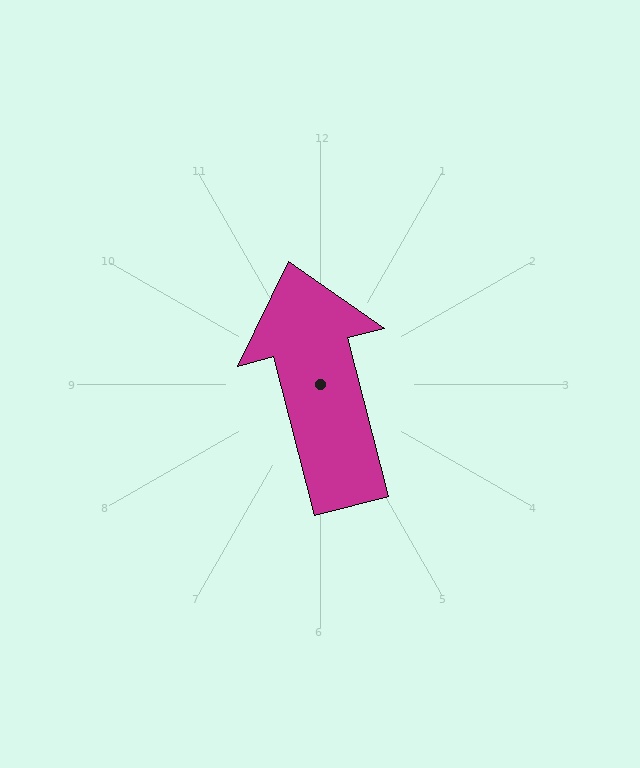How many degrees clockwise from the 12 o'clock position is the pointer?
Approximately 346 degrees.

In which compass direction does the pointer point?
North.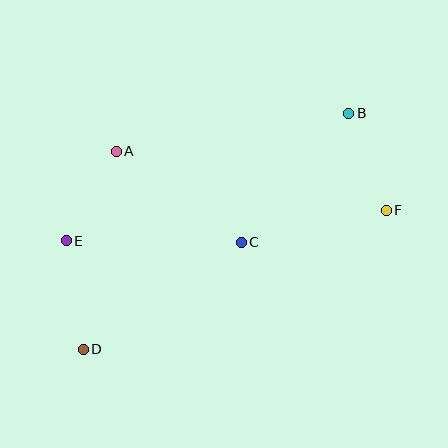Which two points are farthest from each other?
Points B and D are farthest from each other.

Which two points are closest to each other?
Points A and E are closest to each other.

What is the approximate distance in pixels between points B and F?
The distance between B and F is approximately 104 pixels.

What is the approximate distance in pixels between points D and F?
The distance between D and F is approximately 333 pixels.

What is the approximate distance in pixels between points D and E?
The distance between D and E is approximately 110 pixels.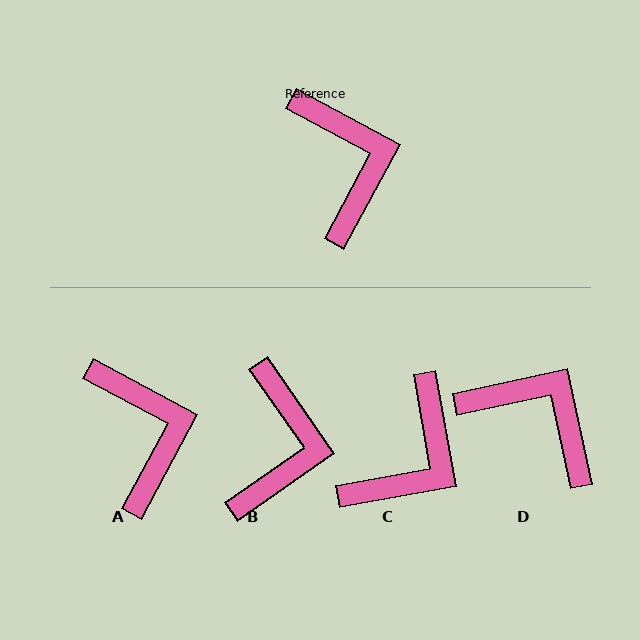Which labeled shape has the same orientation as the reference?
A.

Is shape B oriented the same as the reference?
No, it is off by about 27 degrees.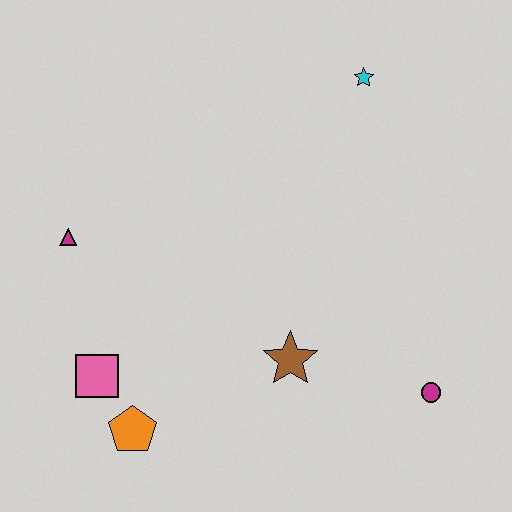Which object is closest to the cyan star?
The brown star is closest to the cyan star.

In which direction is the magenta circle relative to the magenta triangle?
The magenta circle is to the right of the magenta triangle.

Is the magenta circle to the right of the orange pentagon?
Yes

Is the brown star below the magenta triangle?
Yes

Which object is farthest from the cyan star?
The orange pentagon is farthest from the cyan star.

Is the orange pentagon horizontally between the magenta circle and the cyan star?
No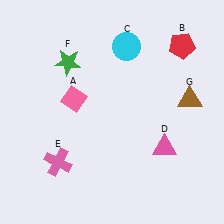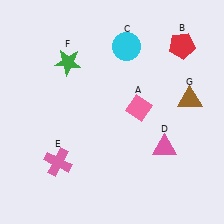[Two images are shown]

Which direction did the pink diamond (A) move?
The pink diamond (A) moved right.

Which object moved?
The pink diamond (A) moved right.